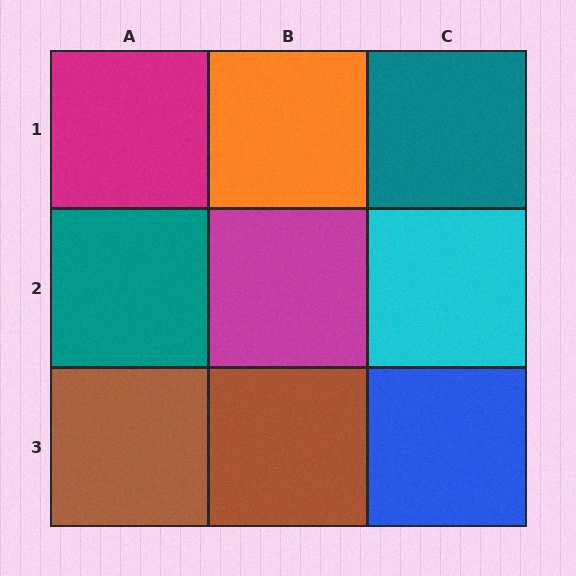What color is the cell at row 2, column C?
Cyan.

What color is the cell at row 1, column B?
Orange.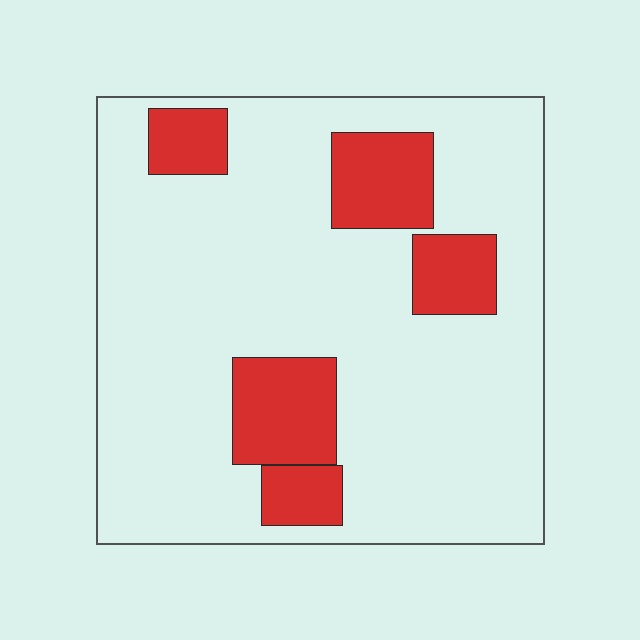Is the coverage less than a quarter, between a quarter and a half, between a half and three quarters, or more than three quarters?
Less than a quarter.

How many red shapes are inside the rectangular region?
5.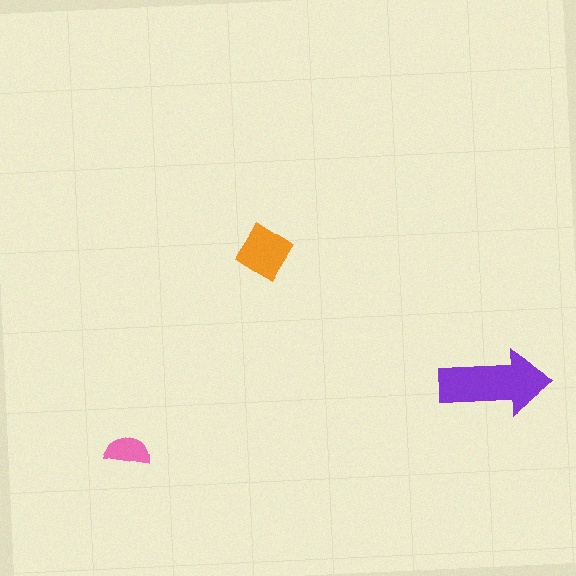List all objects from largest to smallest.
The purple arrow, the orange diamond, the pink semicircle.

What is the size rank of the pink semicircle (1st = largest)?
3rd.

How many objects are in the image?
There are 3 objects in the image.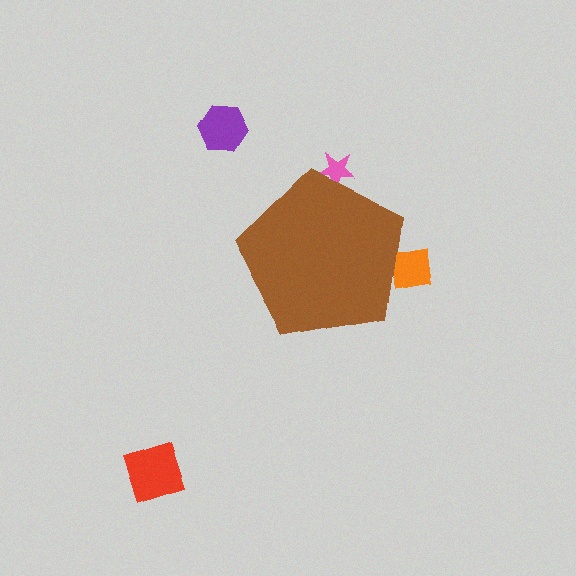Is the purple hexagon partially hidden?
No, the purple hexagon is fully visible.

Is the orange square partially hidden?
Yes, the orange square is partially hidden behind the brown pentagon.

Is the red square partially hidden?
No, the red square is fully visible.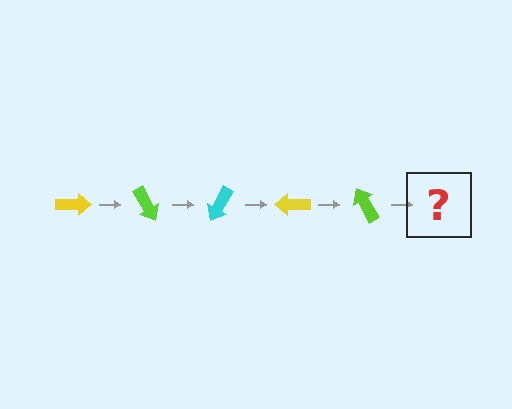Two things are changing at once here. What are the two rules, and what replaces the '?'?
The two rules are that it rotates 60 degrees each step and the color cycles through yellow, lime, and cyan. The '?' should be a cyan arrow, rotated 300 degrees from the start.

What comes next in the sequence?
The next element should be a cyan arrow, rotated 300 degrees from the start.